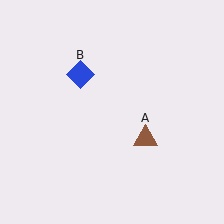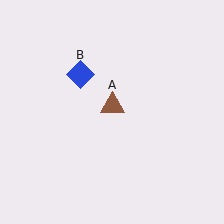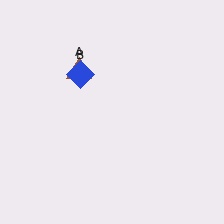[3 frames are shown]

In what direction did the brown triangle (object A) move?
The brown triangle (object A) moved up and to the left.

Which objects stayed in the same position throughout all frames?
Blue diamond (object B) remained stationary.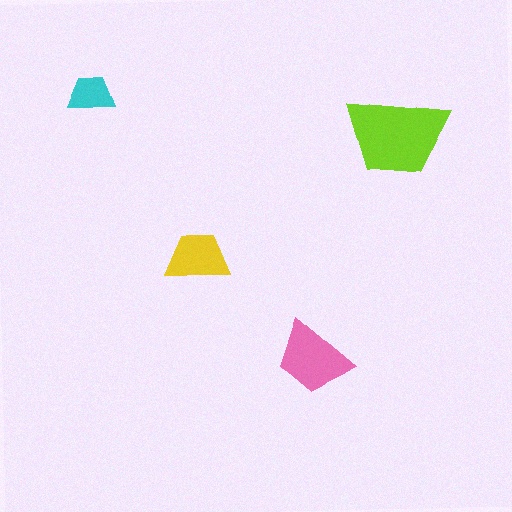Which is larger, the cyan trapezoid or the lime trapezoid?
The lime one.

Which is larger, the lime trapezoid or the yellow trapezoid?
The lime one.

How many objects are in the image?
There are 4 objects in the image.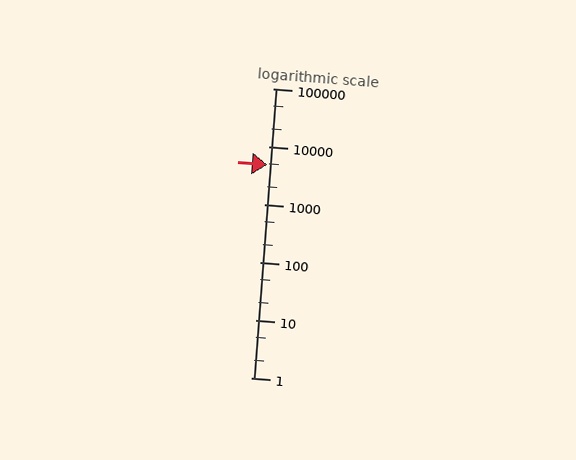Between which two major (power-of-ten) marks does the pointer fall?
The pointer is between 1000 and 10000.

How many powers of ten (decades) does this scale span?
The scale spans 5 decades, from 1 to 100000.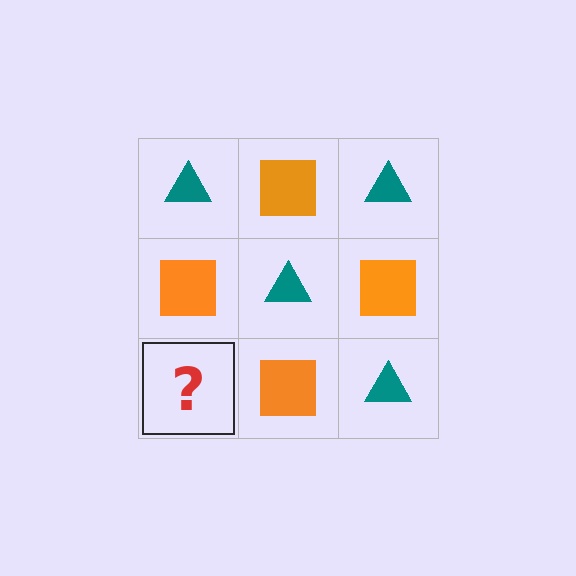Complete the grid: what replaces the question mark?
The question mark should be replaced with a teal triangle.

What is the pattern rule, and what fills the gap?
The rule is that it alternates teal triangle and orange square in a checkerboard pattern. The gap should be filled with a teal triangle.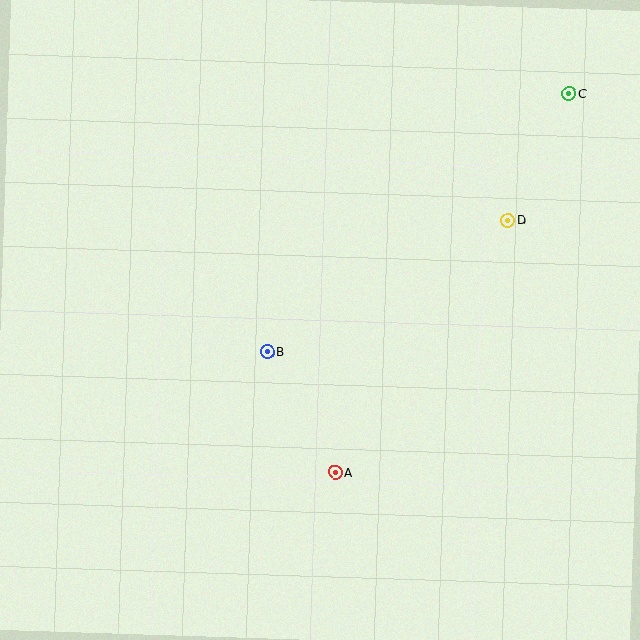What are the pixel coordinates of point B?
Point B is at (267, 352).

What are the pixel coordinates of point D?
Point D is at (508, 220).